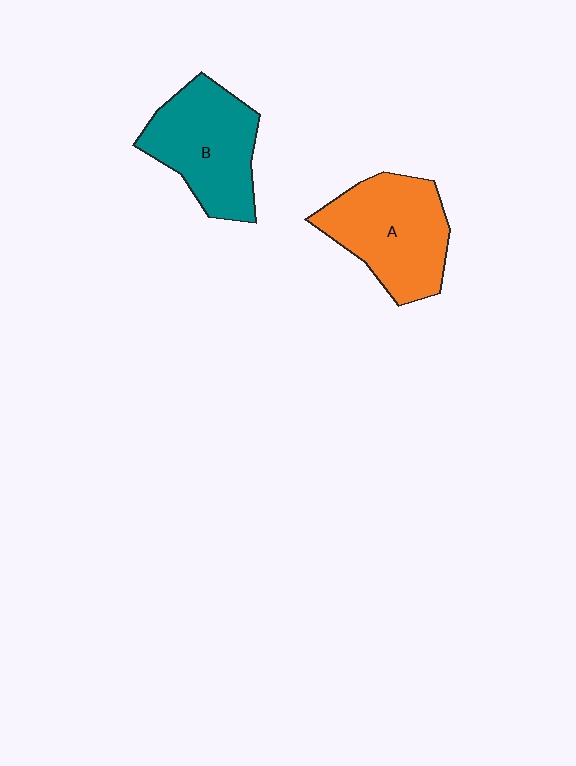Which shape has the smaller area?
Shape B (teal).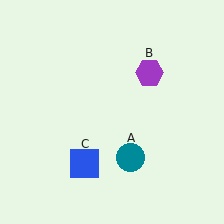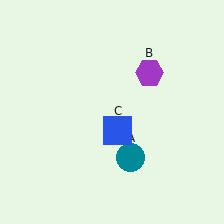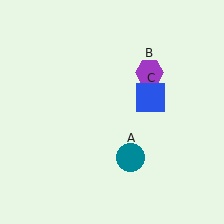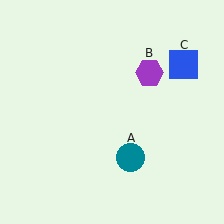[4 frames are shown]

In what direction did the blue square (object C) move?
The blue square (object C) moved up and to the right.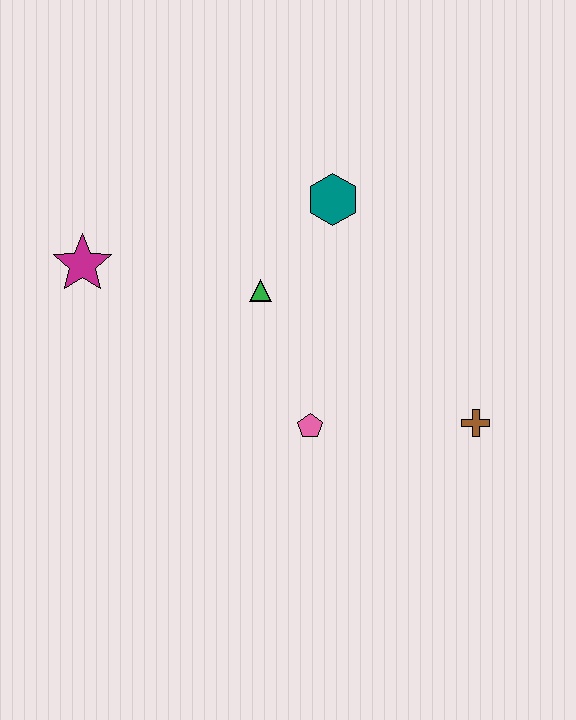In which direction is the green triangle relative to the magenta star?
The green triangle is to the right of the magenta star.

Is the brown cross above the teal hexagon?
No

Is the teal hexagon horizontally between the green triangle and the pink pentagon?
No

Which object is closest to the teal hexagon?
The green triangle is closest to the teal hexagon.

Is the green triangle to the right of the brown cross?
No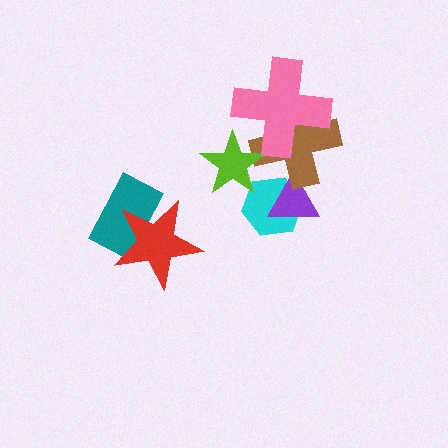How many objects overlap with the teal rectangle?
1 object overlaps with the teal rectangle.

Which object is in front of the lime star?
The pink cross is in front of the lime star.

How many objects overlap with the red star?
1 object overlaps with the red star.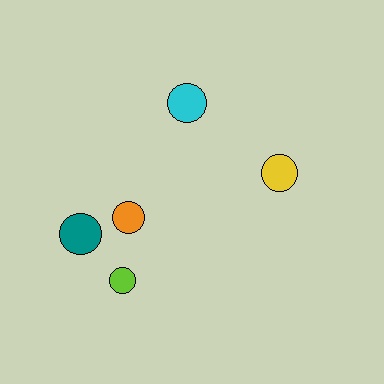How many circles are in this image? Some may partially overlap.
There are 5 circles.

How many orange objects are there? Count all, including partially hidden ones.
There is 1 orange object.